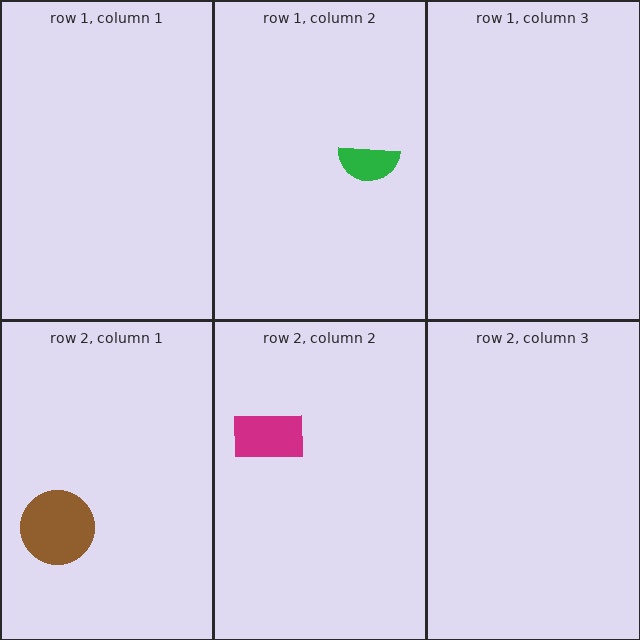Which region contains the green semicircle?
The row 1, column 2 region.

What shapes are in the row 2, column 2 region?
The magenta rectangle.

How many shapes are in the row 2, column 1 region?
1.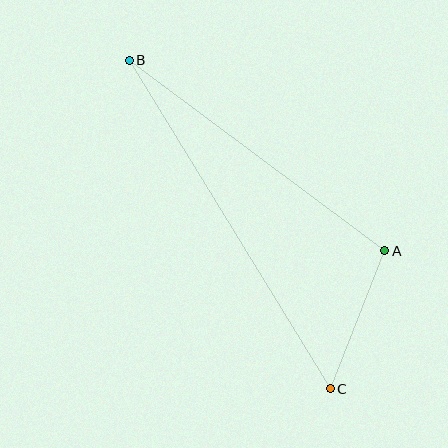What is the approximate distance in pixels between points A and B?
The distance between A and B is approximately 319 pixels.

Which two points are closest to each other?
Points A and C are closest to each other.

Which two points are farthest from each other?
Points B and C are farthest from each other.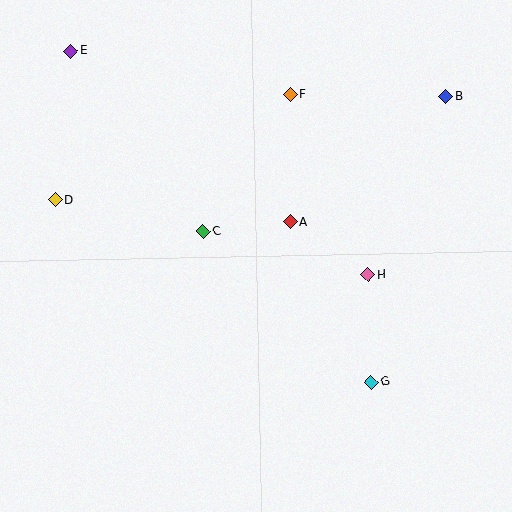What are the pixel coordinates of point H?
Point H is at (368, 275).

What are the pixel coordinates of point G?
Point G is at (371, 382).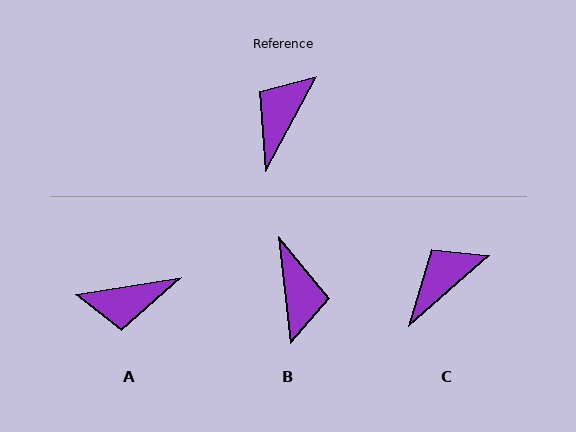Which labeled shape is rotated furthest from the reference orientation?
B, about 146 degrees away.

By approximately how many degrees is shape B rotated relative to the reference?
Approximately 146 degrees clockwise.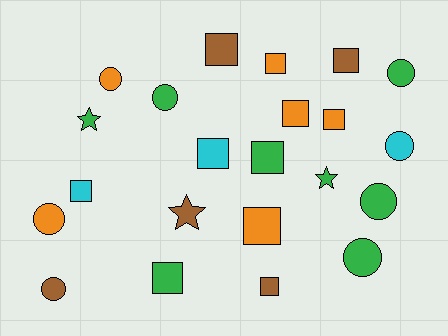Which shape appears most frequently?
Square, with 11 objects.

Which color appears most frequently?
Green, with 8 objects.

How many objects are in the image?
There are 22 objects.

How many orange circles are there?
There are 2 orange circles.